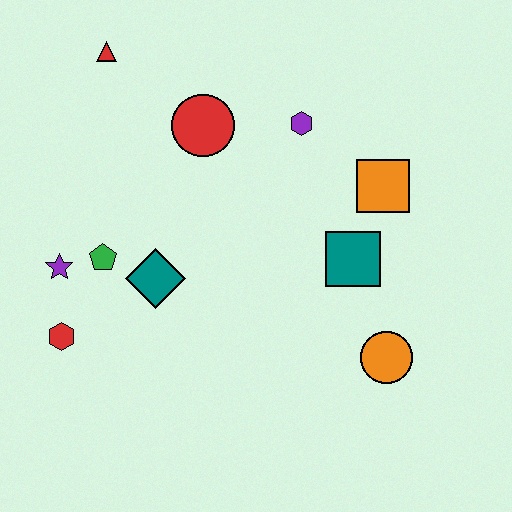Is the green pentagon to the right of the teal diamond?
No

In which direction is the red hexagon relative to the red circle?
The red hexagon is below the red circle.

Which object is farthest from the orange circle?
The red triangle is farthest from the orange circle.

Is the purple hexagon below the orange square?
No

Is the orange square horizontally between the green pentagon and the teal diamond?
No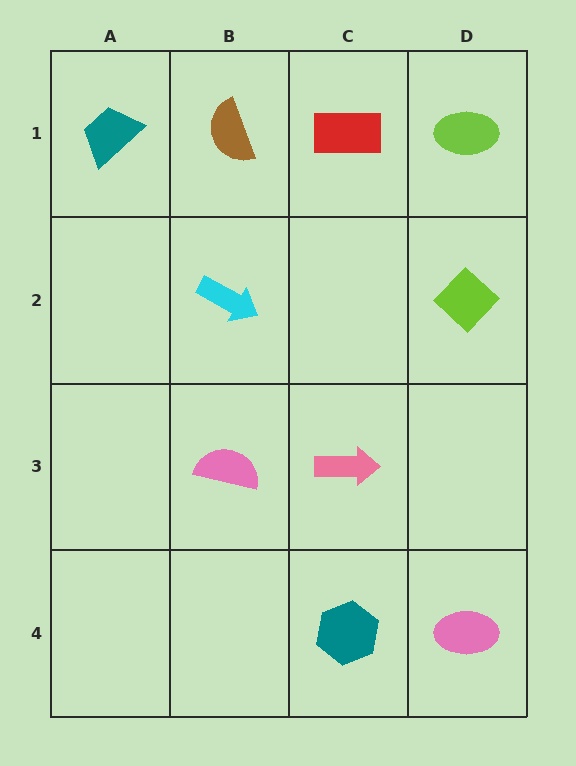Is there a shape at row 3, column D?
No, that cell is empty.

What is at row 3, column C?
A pink arrow.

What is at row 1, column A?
A teal trapezoid.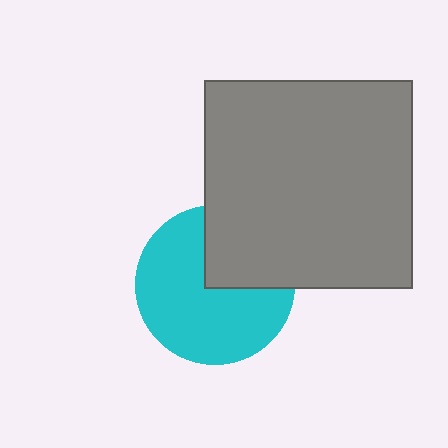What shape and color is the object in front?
The object in front is a gray square.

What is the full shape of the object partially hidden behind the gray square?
The partially hidden object is a cyan circle.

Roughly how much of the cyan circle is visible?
Most of it is visible (roughly 68%).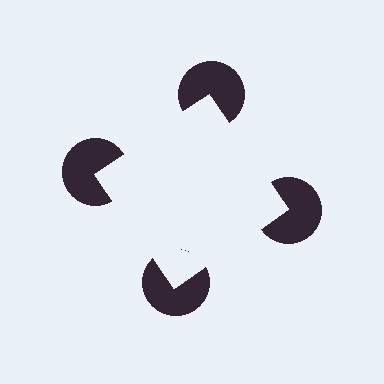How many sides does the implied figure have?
4 sides.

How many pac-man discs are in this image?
There are 4 — one at each vertex of the illusory square.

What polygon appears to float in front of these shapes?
An illusory square — its edges are inferred from the aligned wedge cuts in the pac-man discs, not physically drawn.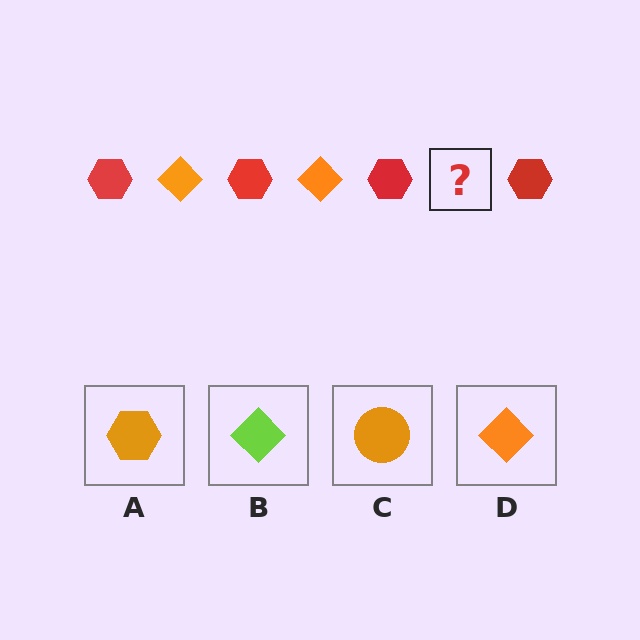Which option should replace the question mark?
Option D.